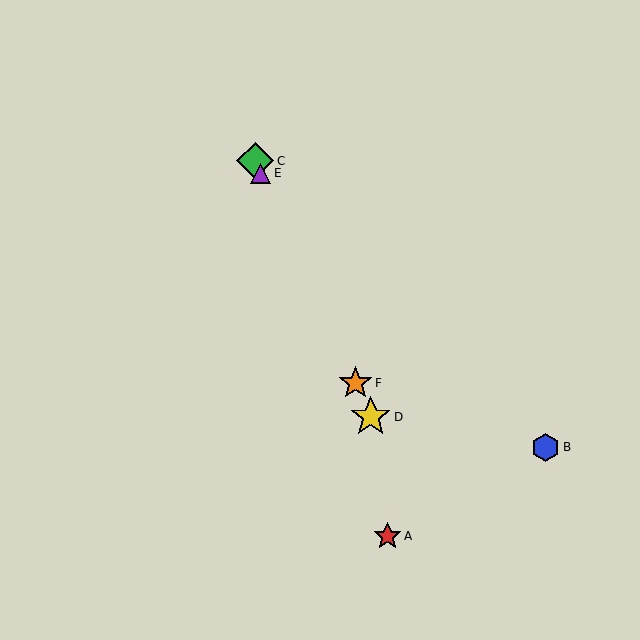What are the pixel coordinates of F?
Object F is at (355, 383).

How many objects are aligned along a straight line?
4 objects (C, D, E, F) are aligned along a straight line.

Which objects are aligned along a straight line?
Objects C, D, E, F are aligned along a straight line.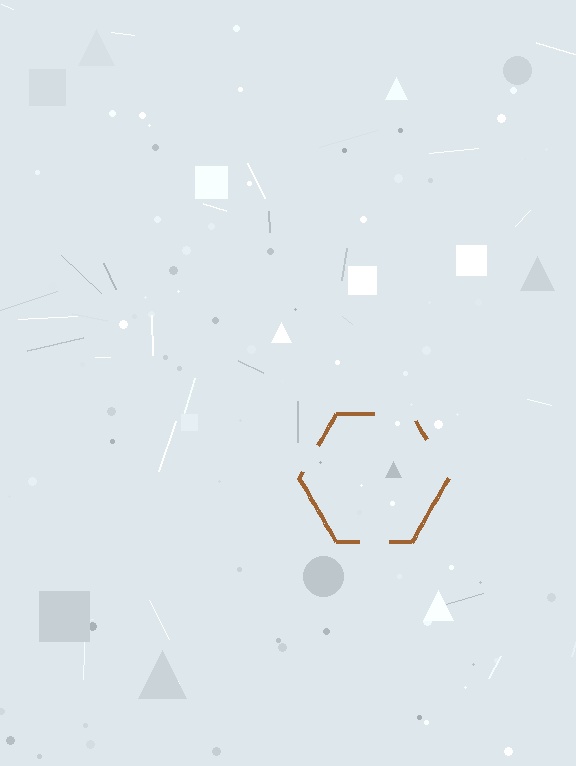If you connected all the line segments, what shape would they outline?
They would outline a hexagon.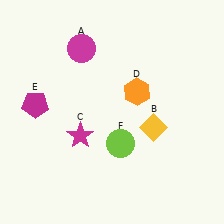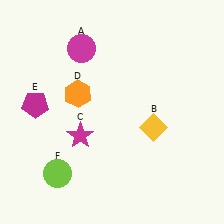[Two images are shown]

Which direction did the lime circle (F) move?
The lime circle (F) moved left.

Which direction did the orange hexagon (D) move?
The orange hexagon (D) moved left.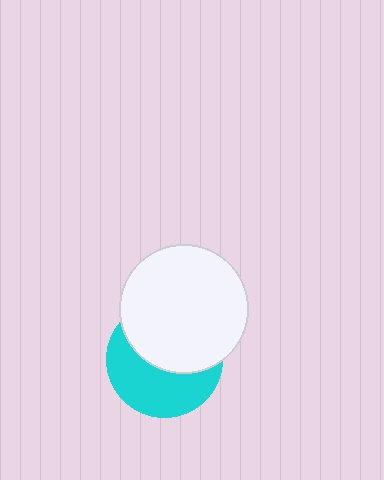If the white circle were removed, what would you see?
You would see the complete cyan circle.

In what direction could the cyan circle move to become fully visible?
The cyan circle could move down. That would shift it out from behind the white circle entirely.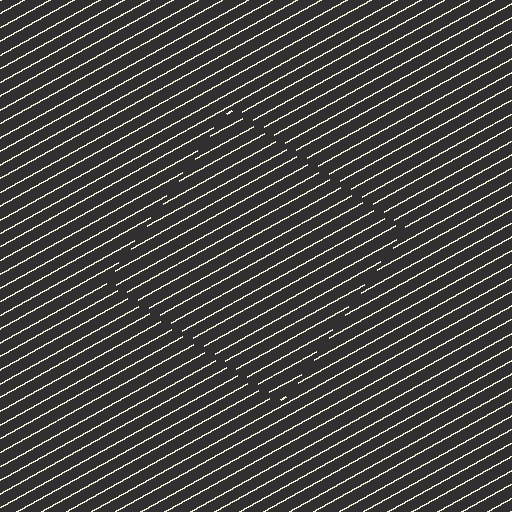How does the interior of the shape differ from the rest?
The interior of the shape contains the same grating, shifted by half a period — the contour is defined by the phase discontinuity where line-ends from the inner and outer gratings abut.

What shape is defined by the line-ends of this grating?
An illusory square. The interior of the shape contains the same grating, shifted by half a period — the contour is defined by the phase discontinuity where line-ends from the inner and outer gratings abut.